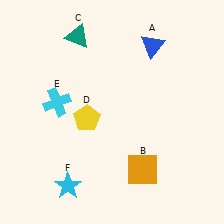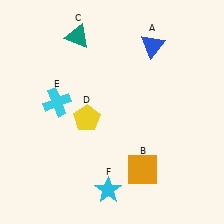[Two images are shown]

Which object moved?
The cyan star (F) moved right.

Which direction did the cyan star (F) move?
The cyan star (F) moved right.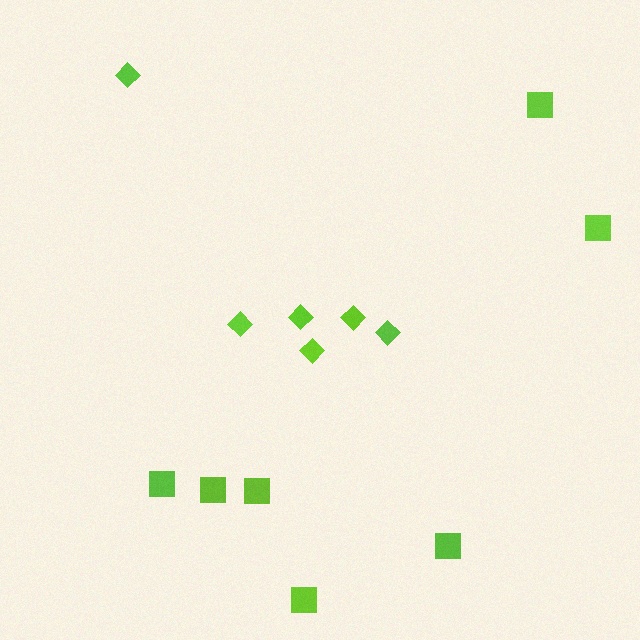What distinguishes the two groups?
There are 2 groups: one group of diamonds (6) and one group of squares (7).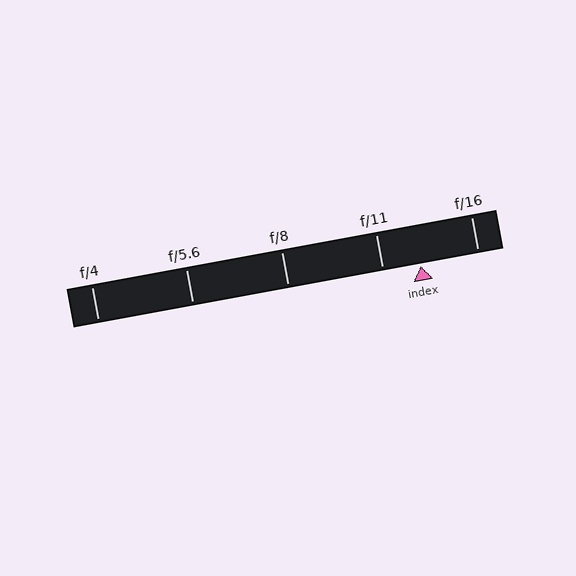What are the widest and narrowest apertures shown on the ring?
The widest aperture shown is f/4 and the narrowest is f/16.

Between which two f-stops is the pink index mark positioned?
The index mark is between f/11 and f/16.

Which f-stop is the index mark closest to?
The index mark is closest to f/11.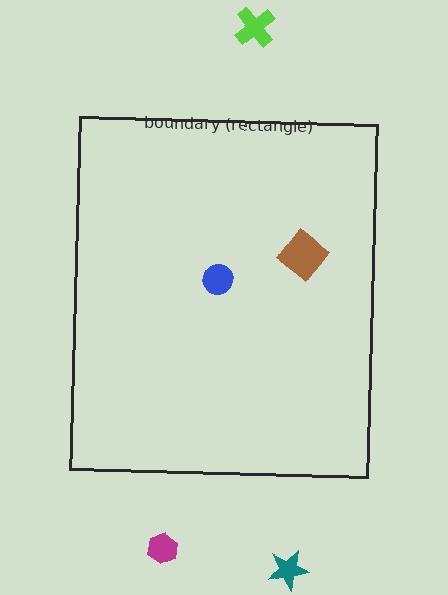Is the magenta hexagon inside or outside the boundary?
Outside.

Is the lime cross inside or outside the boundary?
Outside.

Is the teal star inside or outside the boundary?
Outside.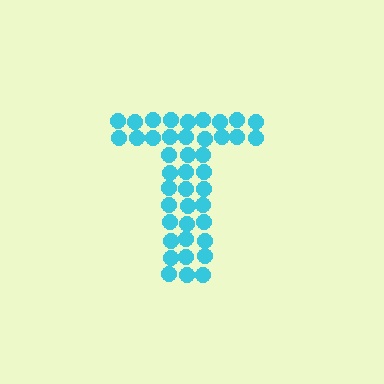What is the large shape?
The large shape is the letter T.